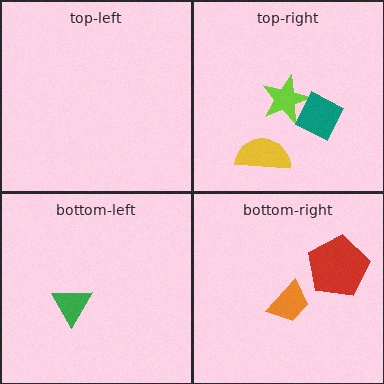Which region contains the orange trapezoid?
The bottom-right region.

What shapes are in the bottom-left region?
The green triangle.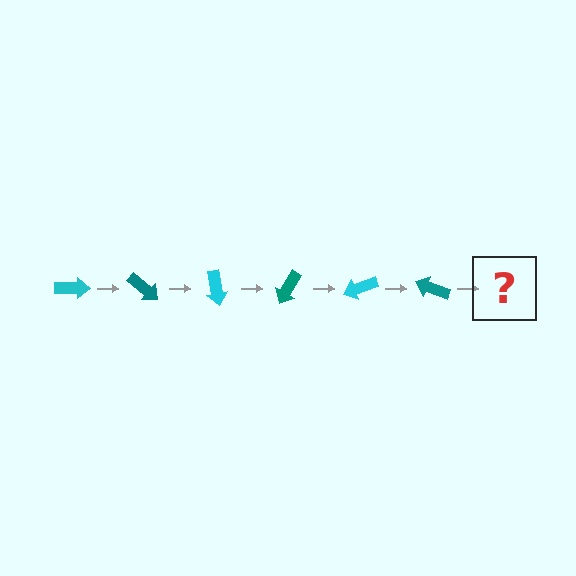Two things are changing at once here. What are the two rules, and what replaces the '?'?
The two rules are that it rotates 40 degrees each step and the color cycles through cyan and teal. The '?' should be a cyan arrow, rotated 240 degrees from the start.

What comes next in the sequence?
The next element should be a cyan arrow, rotated 240 degrees from the start.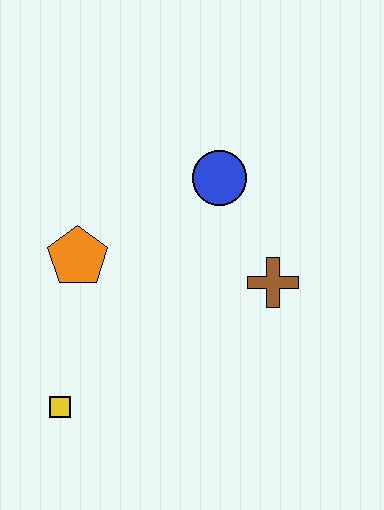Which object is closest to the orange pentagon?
The yellow square is closest to the orange pentagon.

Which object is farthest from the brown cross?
The yellow square is farthest from the brown cross.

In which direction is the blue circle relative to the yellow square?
The blue circle is above the yellow square.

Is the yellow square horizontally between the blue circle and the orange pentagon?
No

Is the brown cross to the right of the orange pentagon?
Yes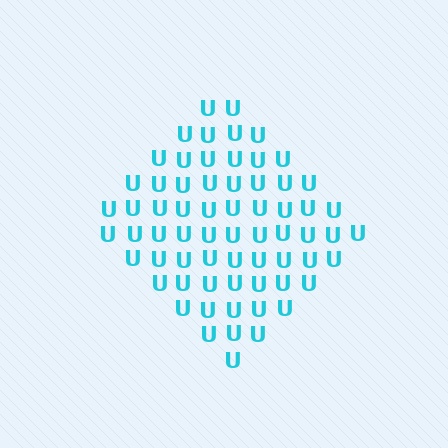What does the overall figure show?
The overall figure shows a diamond.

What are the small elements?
The small elements are letter U's.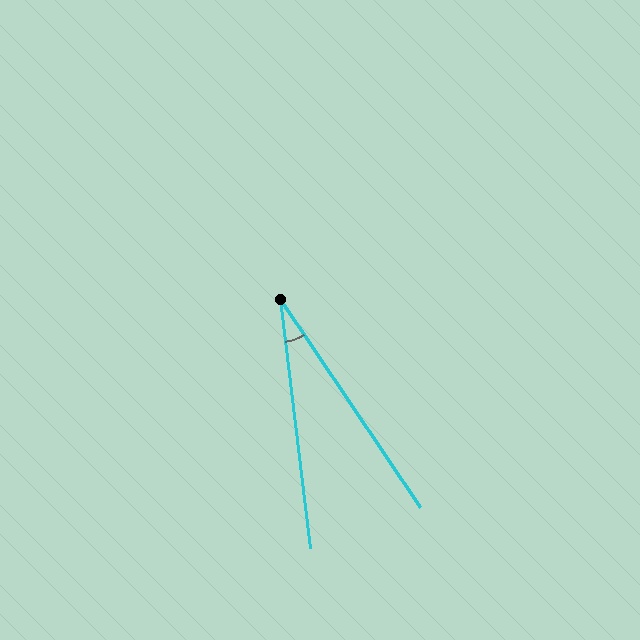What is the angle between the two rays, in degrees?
Approximately 27 degrees.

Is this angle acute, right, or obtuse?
It is acute.